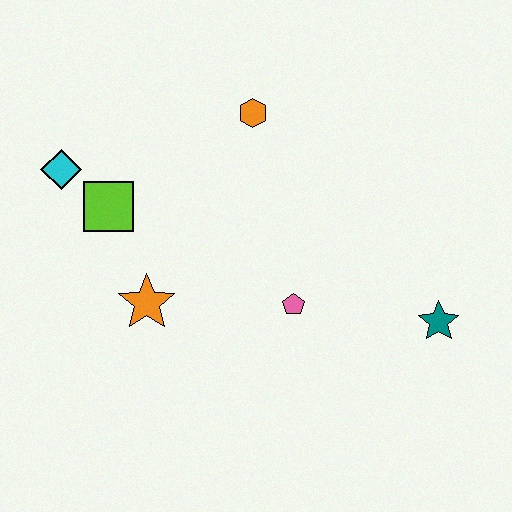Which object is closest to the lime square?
The cyan diamond is closest to the lime square.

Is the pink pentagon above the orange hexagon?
No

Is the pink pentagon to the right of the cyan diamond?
Yes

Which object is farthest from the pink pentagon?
The cyan diamond is farthest from the pink pentagon.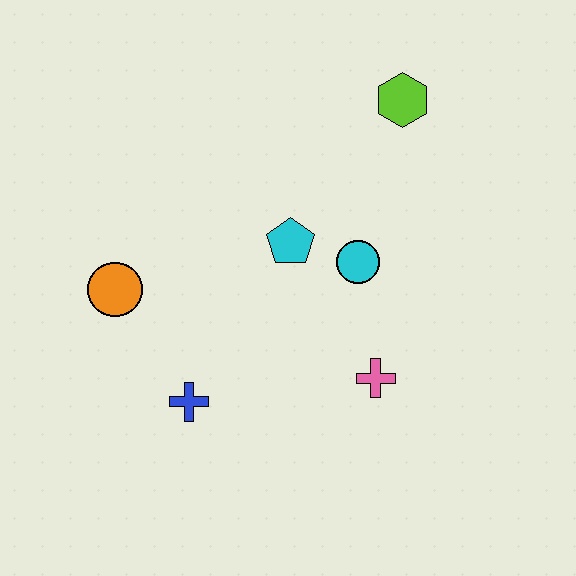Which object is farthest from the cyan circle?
The orange circle is farthest from the cyan circle.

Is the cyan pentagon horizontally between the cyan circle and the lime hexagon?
No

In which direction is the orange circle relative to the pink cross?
The orange circle is to the left of the pink cross.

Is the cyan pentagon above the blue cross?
Yes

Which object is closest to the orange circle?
The blue cross is closest to the orange circle.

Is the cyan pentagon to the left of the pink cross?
Yes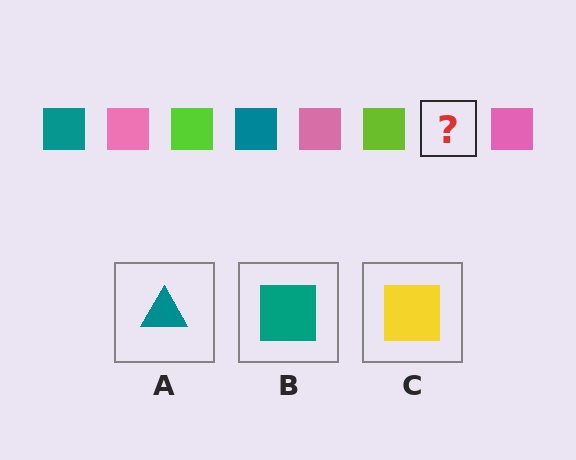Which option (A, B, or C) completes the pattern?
B.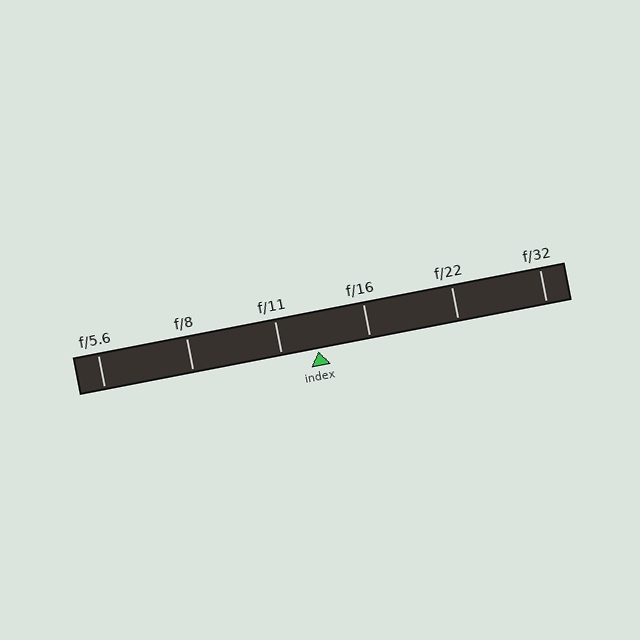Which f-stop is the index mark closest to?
The index mark is closest to f/11.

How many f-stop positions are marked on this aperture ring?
There are 6 f-stop positions marked.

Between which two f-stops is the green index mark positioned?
The index mark is between f/11 and f/16.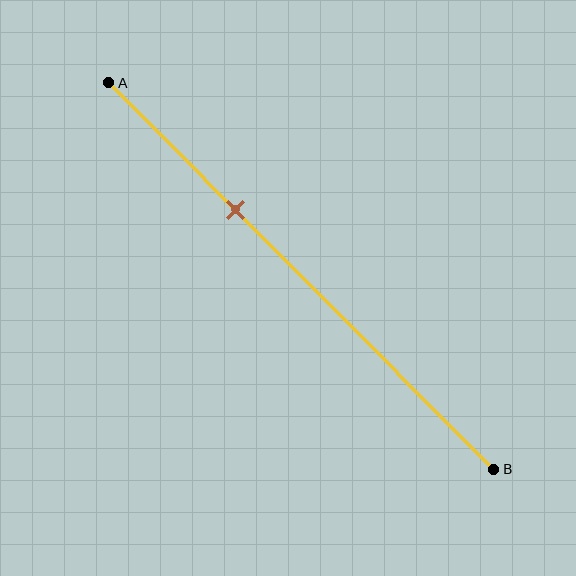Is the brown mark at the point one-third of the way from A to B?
Yes, the mark is approximately at the one-third point.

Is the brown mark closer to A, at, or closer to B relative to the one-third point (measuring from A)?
The brown mark is approximately at the one-third point of segment AB.